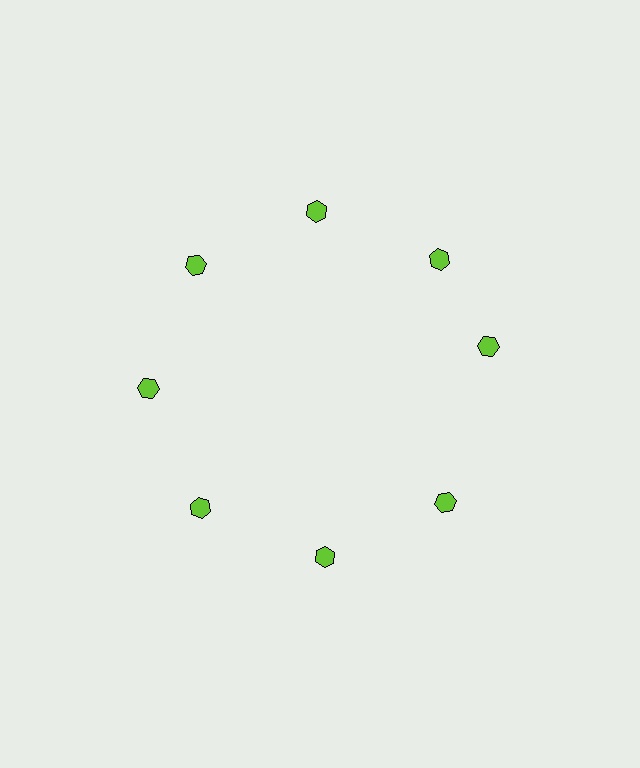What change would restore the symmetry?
The symmetry would be restored by rotating it back into even spacing with its neighbors so that all 8 hexagons sit at equal angles and equal distance from the center.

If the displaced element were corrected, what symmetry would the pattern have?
It would have 8-fold rotational symmetry — the pattern would map onto itself every 45 degrees.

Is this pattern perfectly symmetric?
No. The 8 lime hexagons are arranged in a ring, but one element near the 3 o'clock position is rotated out of alignment along the ring, breaking the 8-fold rotational symmetry.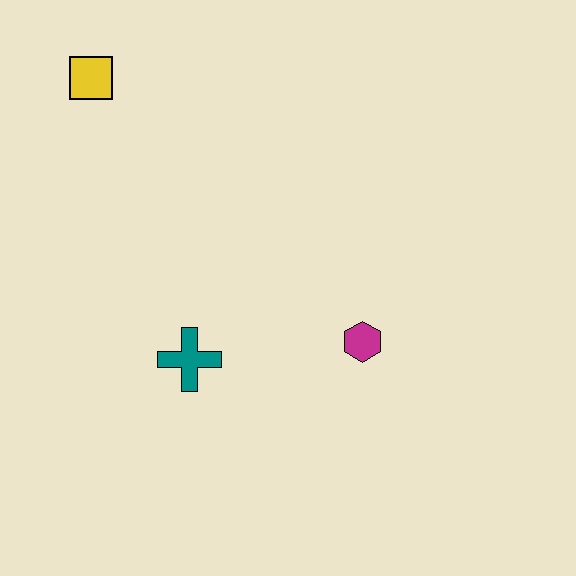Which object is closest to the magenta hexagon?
The teal cross is closest to the magenta hexagon.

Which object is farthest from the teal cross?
The yellow square is farthest from the teal cross.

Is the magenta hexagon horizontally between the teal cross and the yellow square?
No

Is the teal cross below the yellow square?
Yes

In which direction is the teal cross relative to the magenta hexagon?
The teal cross is to the left of the magenta hexagon.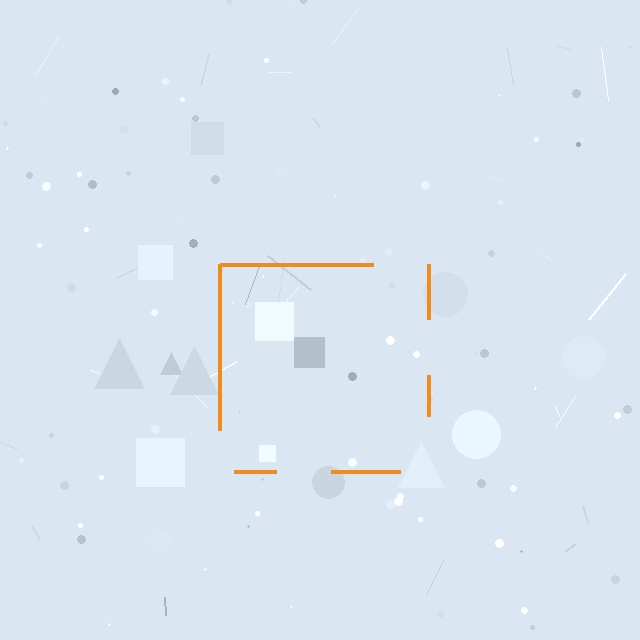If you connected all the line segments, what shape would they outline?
They would outline a square.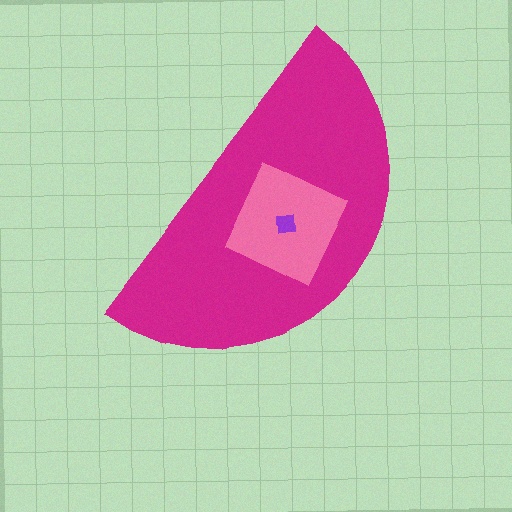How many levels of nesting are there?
3.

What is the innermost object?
The purple square.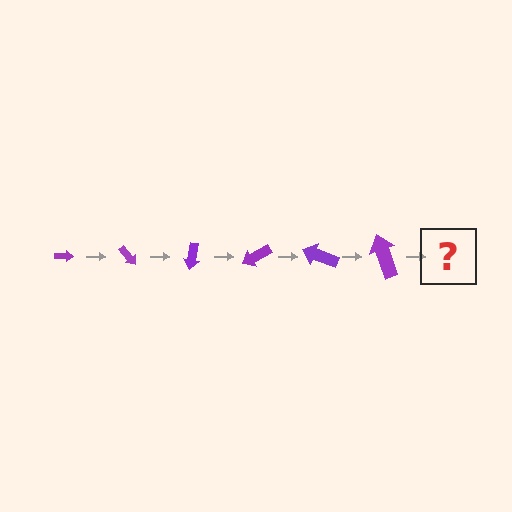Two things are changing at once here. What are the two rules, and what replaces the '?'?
The two rules are that the arrow grows larger each step and it rotates 50 degrees each step. The '?' should be an arrow, larger than the previous one and rotated 300 degrees from the start.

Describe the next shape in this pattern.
It should be an arrow, larger than the previous one and rotated 300 degrees from the start.